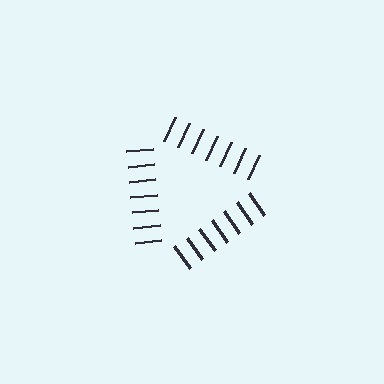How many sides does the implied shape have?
3 sides — the line-ends trace a triangle.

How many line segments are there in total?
21 — 7 along each of the 3 edges.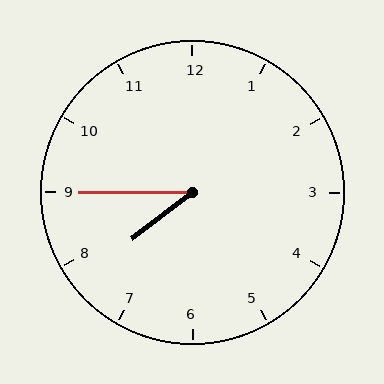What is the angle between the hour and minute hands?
Approximately 38 degrees.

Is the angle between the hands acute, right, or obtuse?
It is acute.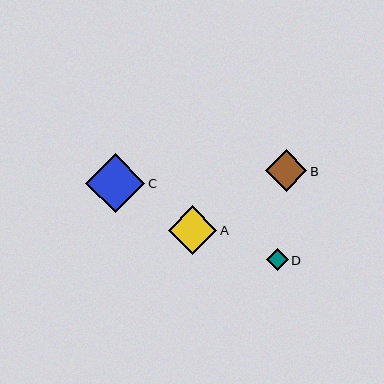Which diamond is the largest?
Diamond C is the largest with a size of approximately 59 pixels.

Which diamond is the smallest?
Diamond D is the smallest with a size of approximately 22 pixels.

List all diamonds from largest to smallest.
From largest to smallest: C, A, B, D.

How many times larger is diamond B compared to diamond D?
Diamond B is approximately 1.9 times the size of diamond D.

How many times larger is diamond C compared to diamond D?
Diamond C is approximately 2.7 times the size of diamond D.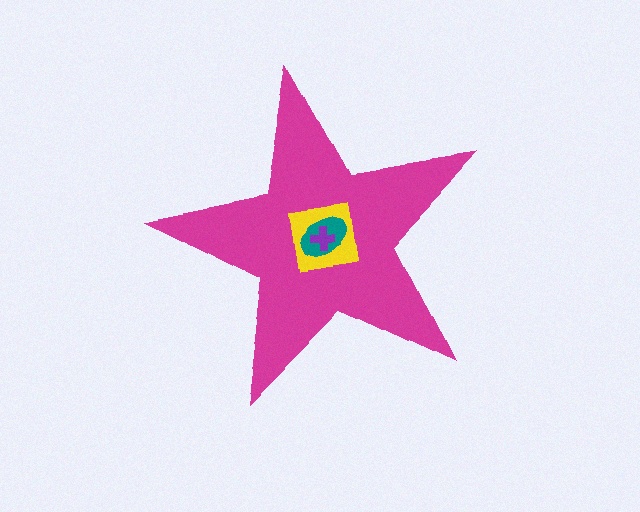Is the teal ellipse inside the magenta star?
Yes.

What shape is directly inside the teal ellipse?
The purple cross.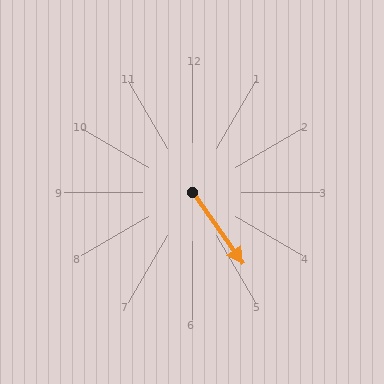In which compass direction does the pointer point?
Southeast.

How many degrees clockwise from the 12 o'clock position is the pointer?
Approximately 144 degrees.